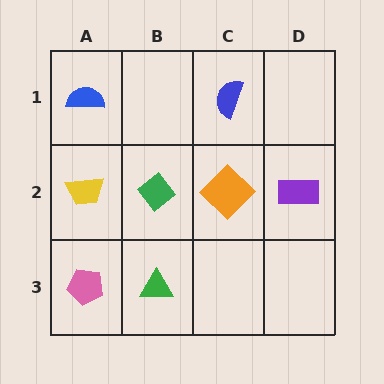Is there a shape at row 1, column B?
No, that cell is empty.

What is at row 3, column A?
A pink pentagon.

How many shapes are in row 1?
2 shapes.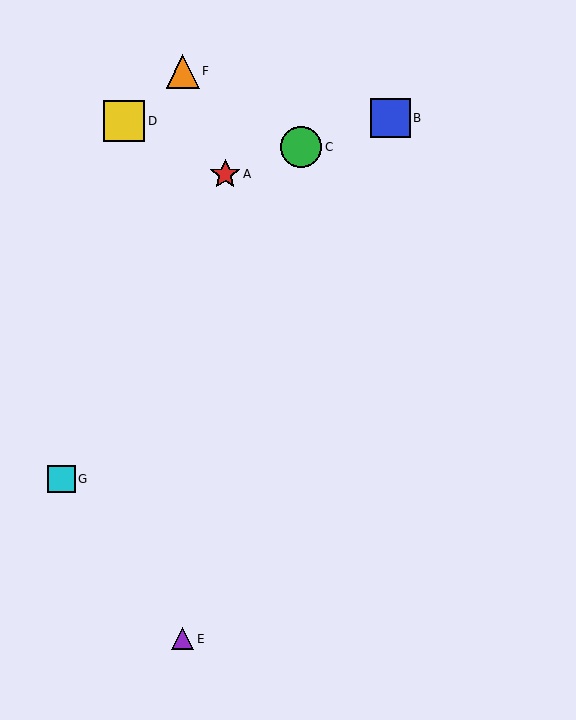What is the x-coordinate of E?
Object E is at x≈183.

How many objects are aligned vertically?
2 objects (E, F) are aligned vertically.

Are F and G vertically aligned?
No, F is at x≈183 and G is at x≈61.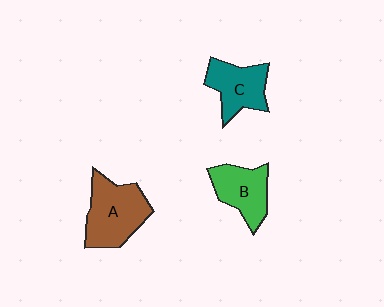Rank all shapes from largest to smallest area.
From largest to smallest: A (brown), C (teal), B (green).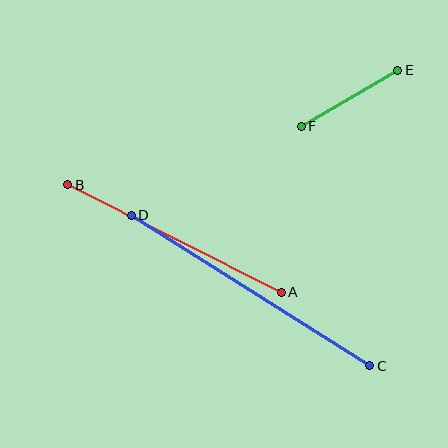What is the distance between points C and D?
The distance is approximately 282 pixels.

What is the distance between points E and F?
The distance is approximately 112 pixels.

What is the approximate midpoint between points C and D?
The midpoint is at approximately (251, 291) pixels.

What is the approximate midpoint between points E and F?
The midpoint is at approximately (350, 98) pixels.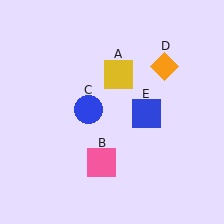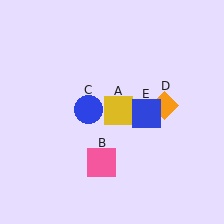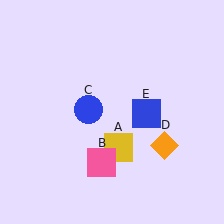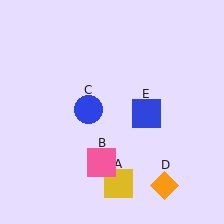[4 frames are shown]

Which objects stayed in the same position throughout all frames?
Pink square (object B) and blue circle (object C) and blue square (object E) remained stationary.